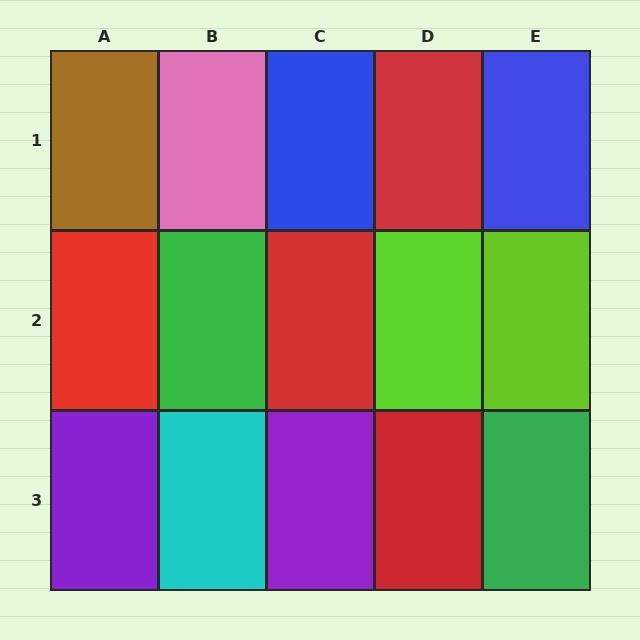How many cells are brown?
1 cell is brown.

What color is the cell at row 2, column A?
Red.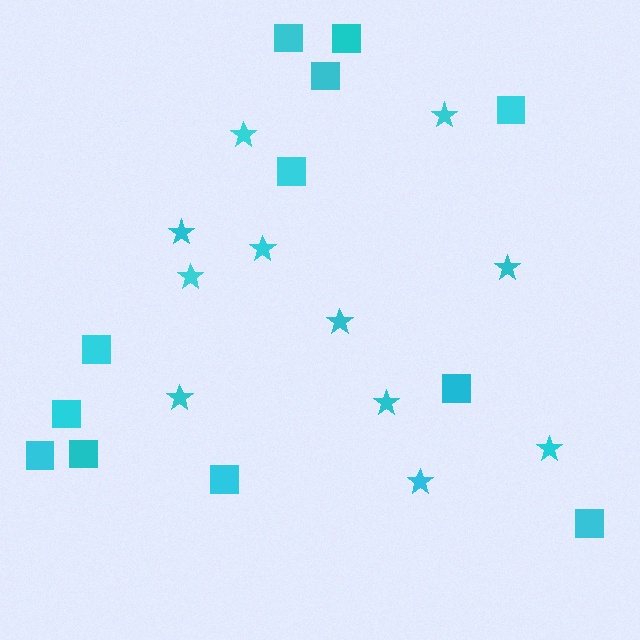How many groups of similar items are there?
There are 2 groups: one group of stars (11) and one group of squares (12).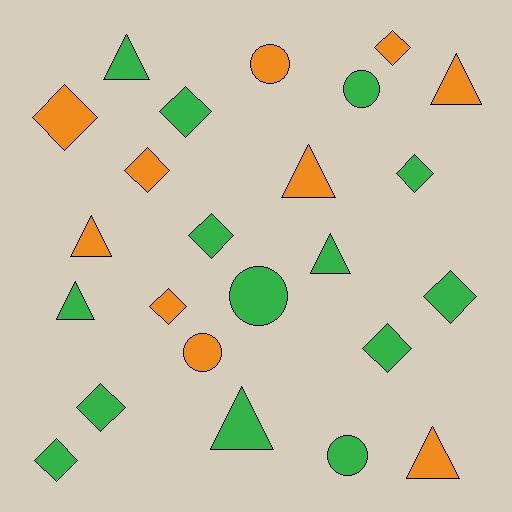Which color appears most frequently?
Green, with 14 objects.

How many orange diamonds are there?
There are 4 orange diamonds.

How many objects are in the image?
There are 24 objects.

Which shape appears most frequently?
Diamond, with 11 objects.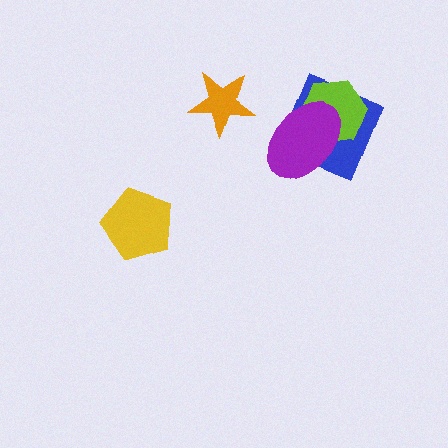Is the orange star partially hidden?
No, no other shape covers it.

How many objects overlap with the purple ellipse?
2 objects overlap with the purple ellipse.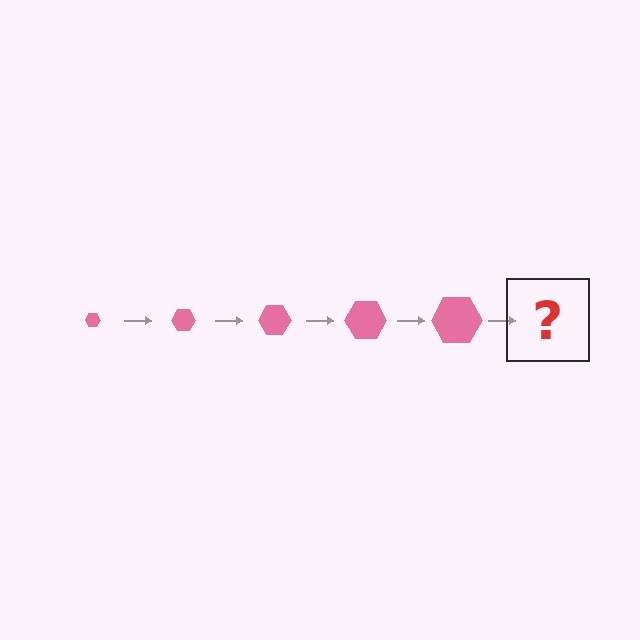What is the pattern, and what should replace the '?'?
The pattern is that the hexagon gets progressively larger each step. The '?' should be a pink hexagon, larger than the previous one.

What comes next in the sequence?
The next element should be a pink hexagon, larger than the previous one.